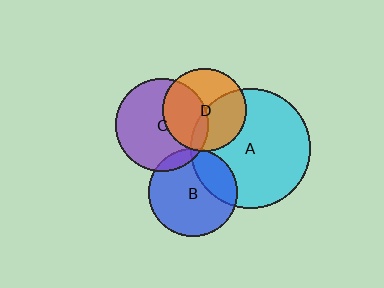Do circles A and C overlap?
Yes.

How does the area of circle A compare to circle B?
Approximately 1.9 times.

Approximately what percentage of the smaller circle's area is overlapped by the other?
Approximately 10%.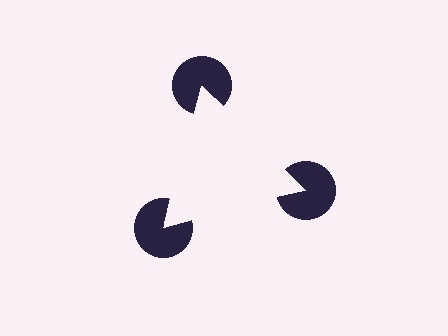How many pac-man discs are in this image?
There are 3 — one at each vertex of the illusory triangle.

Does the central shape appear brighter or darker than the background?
It typically appears slightly brighter than the background, even though no actual brightness change is drawn.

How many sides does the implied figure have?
3 sides.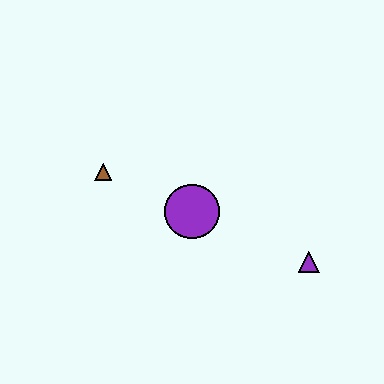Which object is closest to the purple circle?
The brown triangle is closest to the purple circle.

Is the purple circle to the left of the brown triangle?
No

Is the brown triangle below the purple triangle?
No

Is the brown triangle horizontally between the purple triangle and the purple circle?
No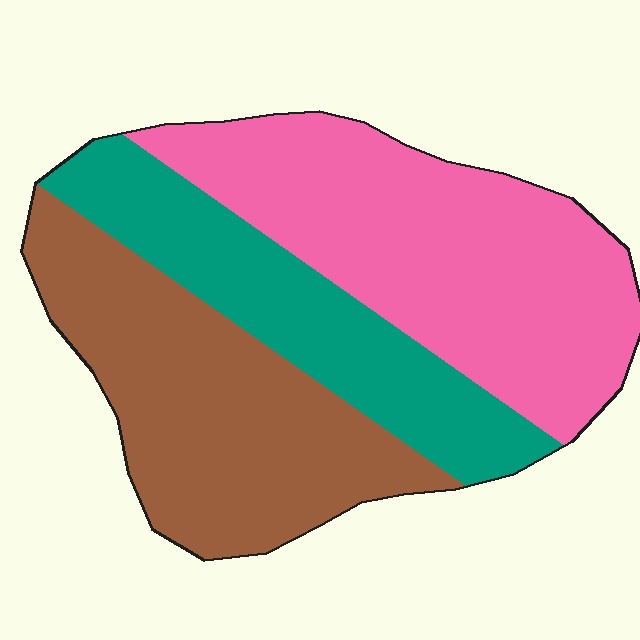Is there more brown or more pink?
Pink.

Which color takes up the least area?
Teal, at roughly 25%.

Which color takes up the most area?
Pink, at roughly 40%.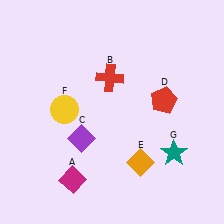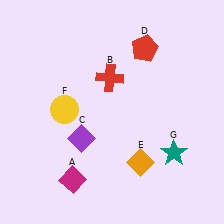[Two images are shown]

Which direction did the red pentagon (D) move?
The red pentagon (D) moved up.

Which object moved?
The red pentagon (D) moved up.